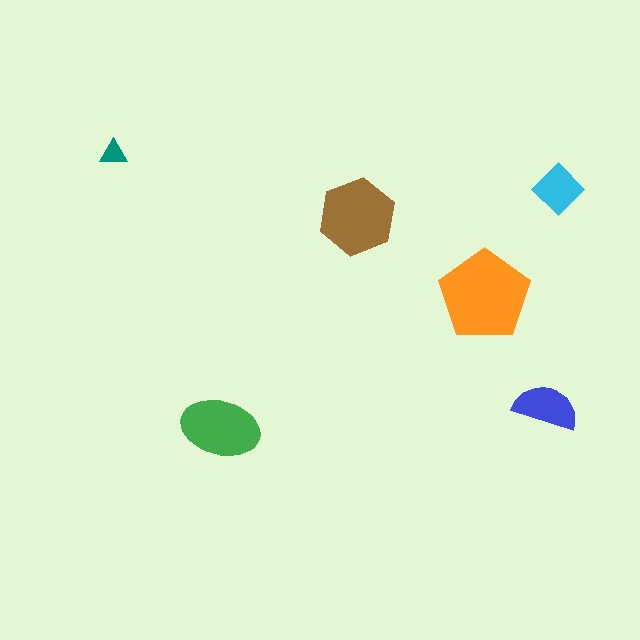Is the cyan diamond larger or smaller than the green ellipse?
Smaller.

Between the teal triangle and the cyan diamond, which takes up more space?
The cyan diamond.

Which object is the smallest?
The teal triangle.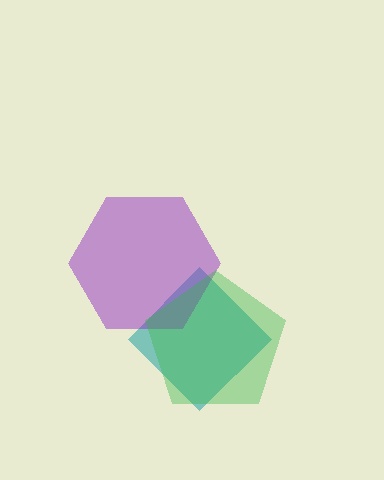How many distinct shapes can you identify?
There are 3 distinct shapes: a teal diamond, a purple hexagon, a green pentagon.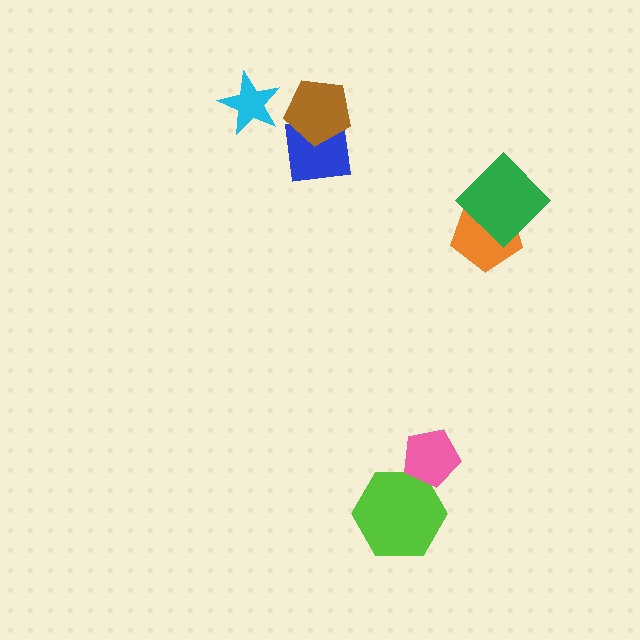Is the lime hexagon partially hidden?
Yes, it is partially covered by another shape.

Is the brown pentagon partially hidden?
No, no other shape covers it.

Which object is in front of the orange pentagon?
The green diamond is in front of the orange pentagon.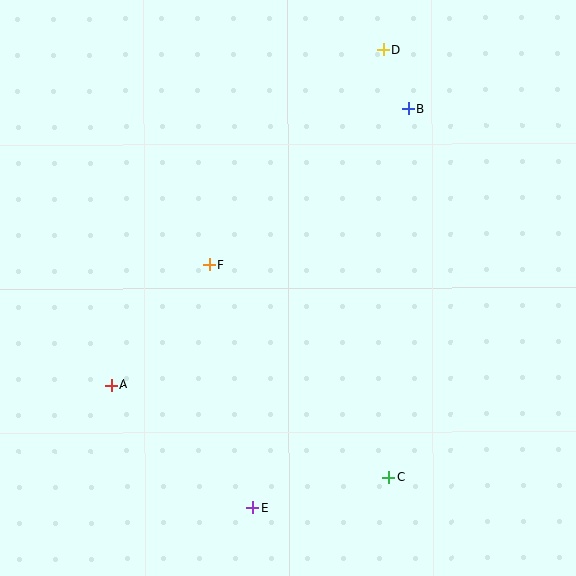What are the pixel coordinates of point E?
Point E is at (252, 508).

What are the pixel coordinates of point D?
Point D is at (383, 49).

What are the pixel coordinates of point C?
Point C is at (388, 477).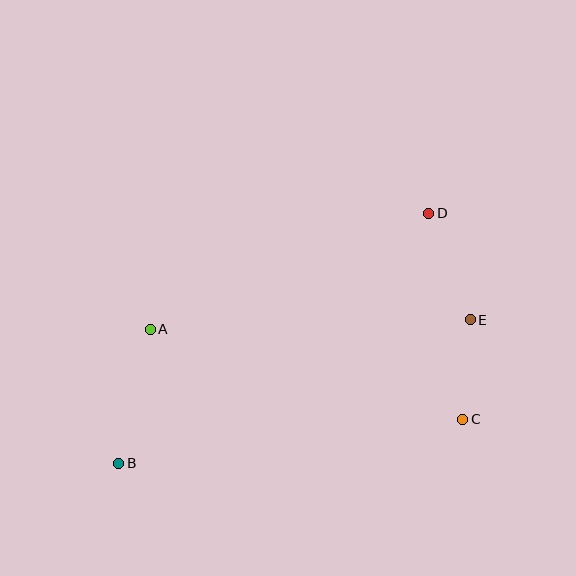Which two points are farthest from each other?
Points B and D are farthest from each other.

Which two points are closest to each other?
Points C and E are closest to each other.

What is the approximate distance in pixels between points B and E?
The distance between B and E is approximately 379 pixels.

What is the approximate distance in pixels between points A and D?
The distance between A and D is approximately 301 pixels.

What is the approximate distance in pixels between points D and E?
The distance between D and E is approximately 114 pixels.